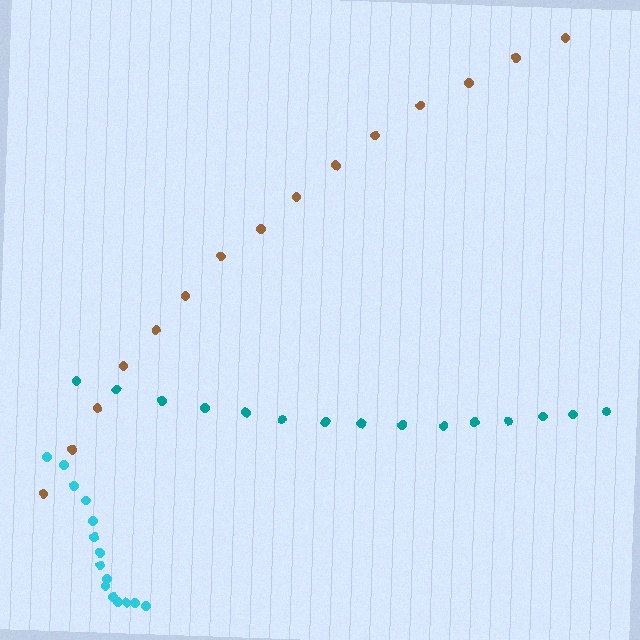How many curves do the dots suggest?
There are 3 distinct paths.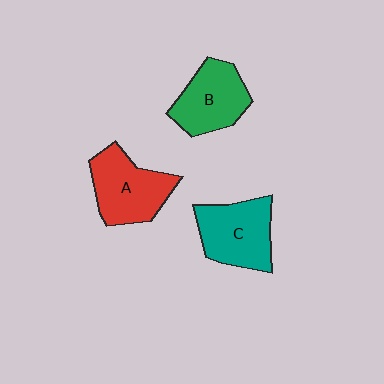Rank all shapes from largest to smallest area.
From largest to smallest: A (red), C (teal), B (green).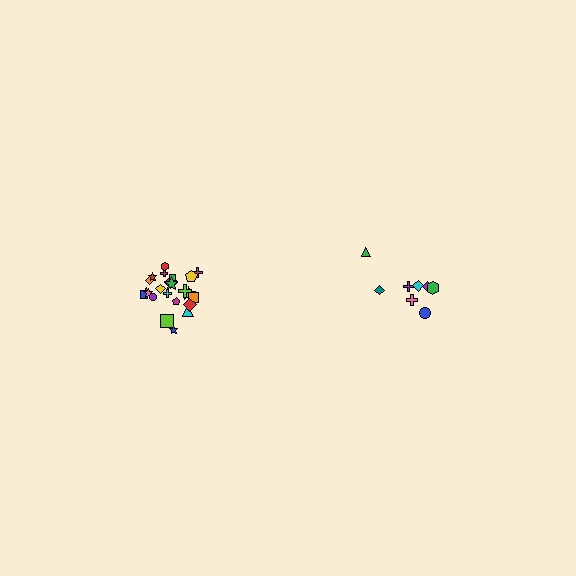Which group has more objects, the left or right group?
The left group.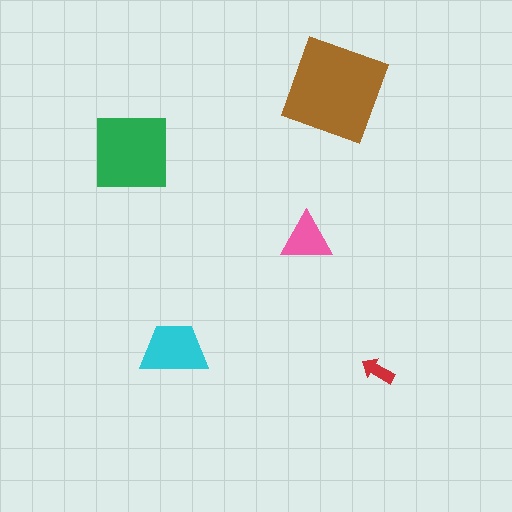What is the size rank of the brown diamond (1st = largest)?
1st.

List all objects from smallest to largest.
The red arrow, the pink triangle, the cyan trapezoid, the green square, the brown diamond.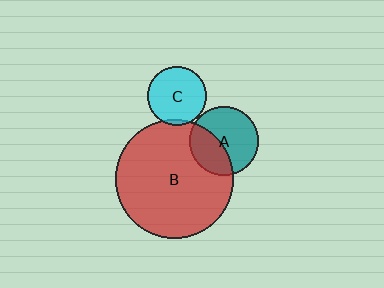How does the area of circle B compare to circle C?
Approximately 4.1 times.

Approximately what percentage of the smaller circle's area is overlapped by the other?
Approximately 40%.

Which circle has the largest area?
Circle B (red).